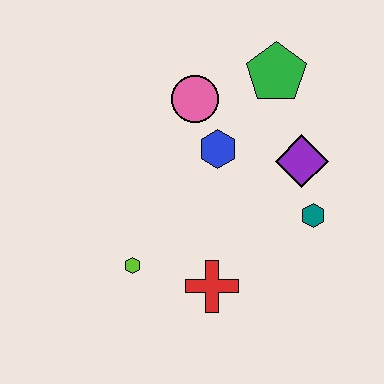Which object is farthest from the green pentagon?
The lime hexagon is farthest from the green pentagon.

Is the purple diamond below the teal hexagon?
No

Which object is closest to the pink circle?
The blue hexagon is closest to the pink circle.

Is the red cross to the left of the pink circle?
No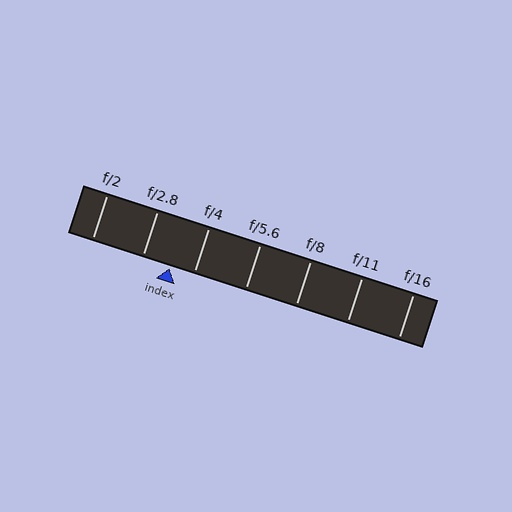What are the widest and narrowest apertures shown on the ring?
The widest aperture shown is f/2 and the narrowest is f/16.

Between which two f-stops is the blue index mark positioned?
The index mark is between f/2.8 and f/4.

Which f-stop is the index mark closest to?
The index mark is closest to f/4.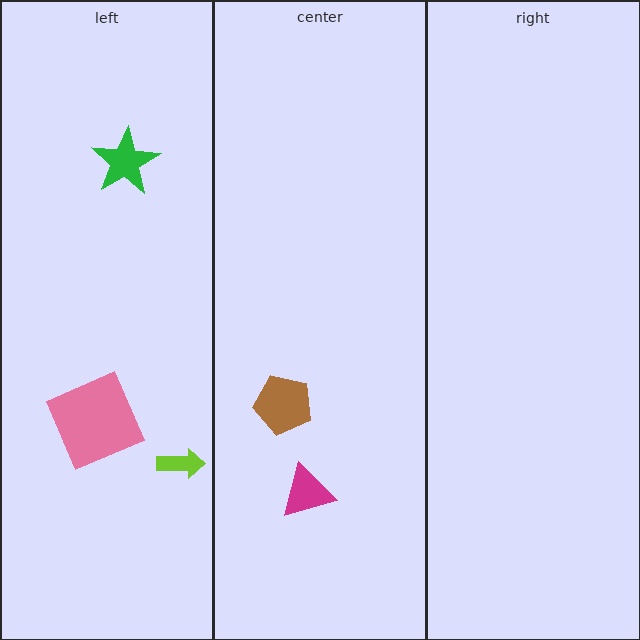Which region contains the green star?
The left region.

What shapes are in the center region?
The magenta triangle, the brown pentagon.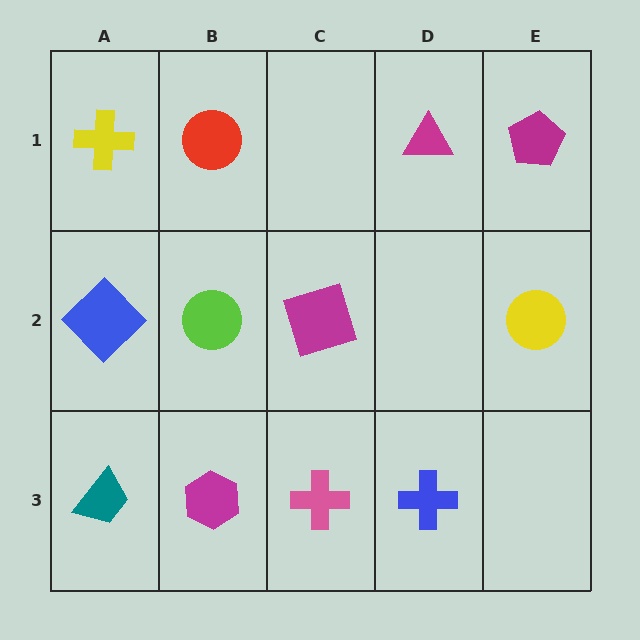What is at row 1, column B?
A red circle.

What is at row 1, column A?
A yellow cross.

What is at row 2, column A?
A blue diamond.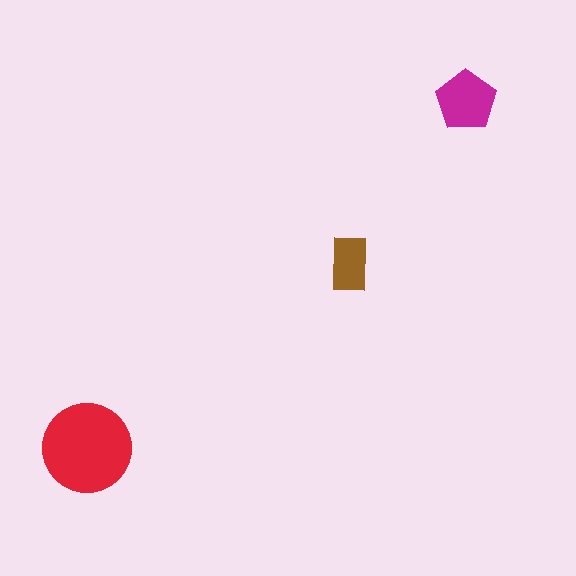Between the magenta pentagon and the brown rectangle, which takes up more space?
The magenta pentagon.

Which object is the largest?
The red circle.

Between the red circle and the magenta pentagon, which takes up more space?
The red circle.